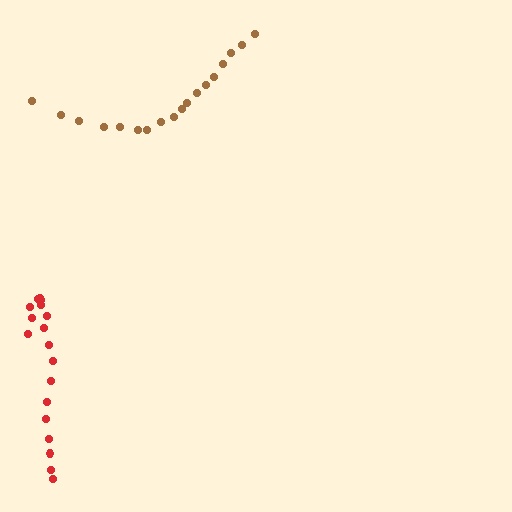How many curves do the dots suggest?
There are 2 distinct paths.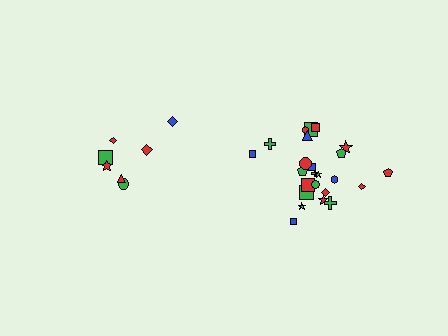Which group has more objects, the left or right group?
The right group.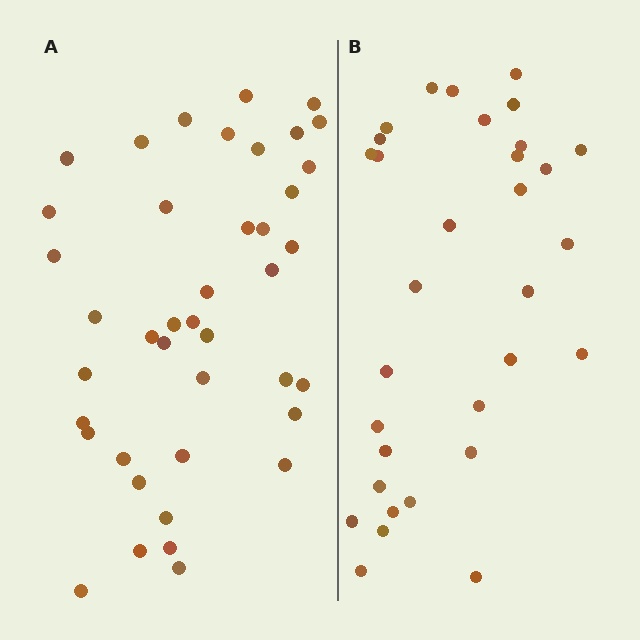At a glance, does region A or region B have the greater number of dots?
Region A (the left region) has more dots.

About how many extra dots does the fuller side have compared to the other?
Region A has roughly 8 or so more dots than region B.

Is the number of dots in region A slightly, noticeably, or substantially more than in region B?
Region A has noticeably more, but not dramatically so. The ratio is roughly 1.3 to 1.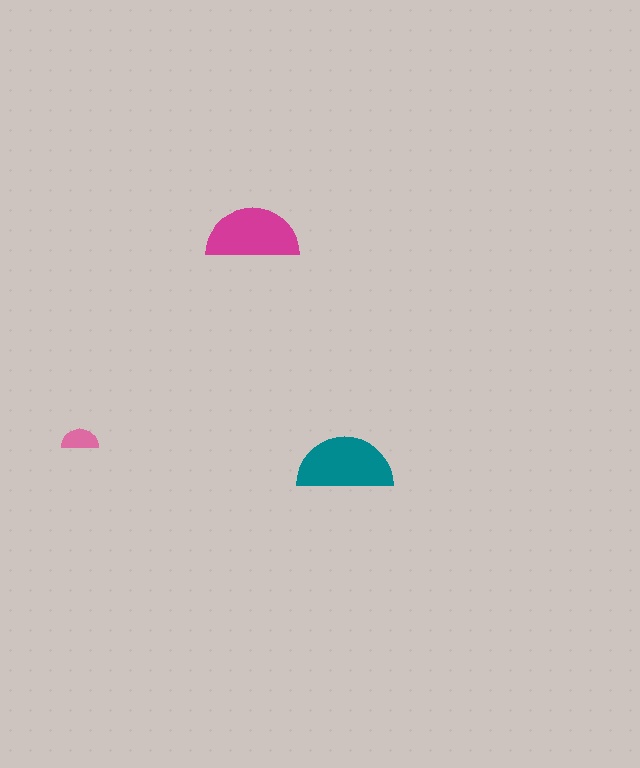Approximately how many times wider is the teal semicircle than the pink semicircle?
About 2.5 times wider.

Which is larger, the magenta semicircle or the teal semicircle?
The teal one.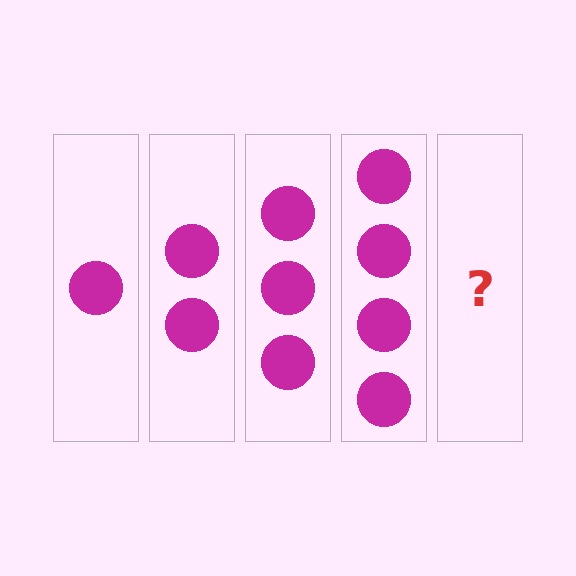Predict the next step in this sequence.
The next step is 5 circles.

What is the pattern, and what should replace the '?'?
The pattern is that each step adds one more circle. The '?' should be 5 circles.